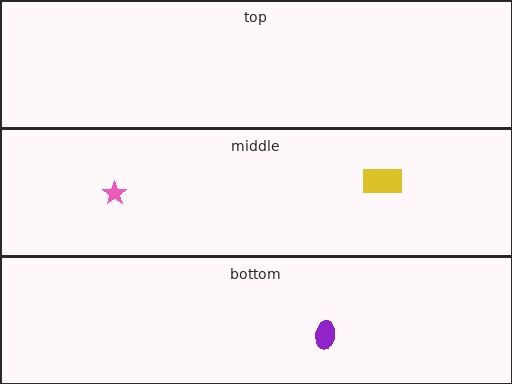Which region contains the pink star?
The middle region.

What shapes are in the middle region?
The pink star, the yellow rectangle.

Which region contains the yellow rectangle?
The middle region.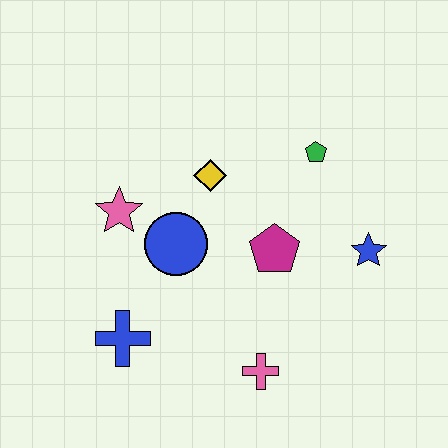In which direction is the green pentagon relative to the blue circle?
The green pentagon is to the right of the blue circle.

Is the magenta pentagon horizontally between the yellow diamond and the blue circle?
No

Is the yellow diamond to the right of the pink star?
Yes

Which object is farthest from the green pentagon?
The blue cross is farthest from the green pentagon.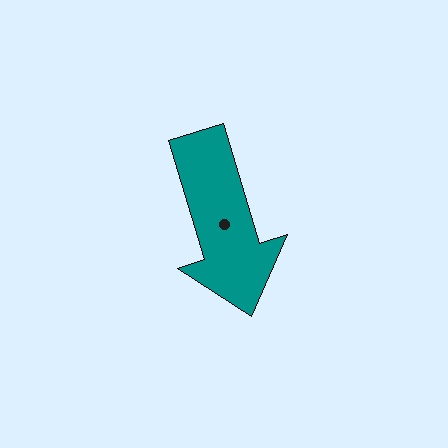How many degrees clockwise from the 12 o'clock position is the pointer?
Approximately 163 degrees.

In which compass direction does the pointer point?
South.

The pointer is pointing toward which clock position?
Roughly 5 o'clock.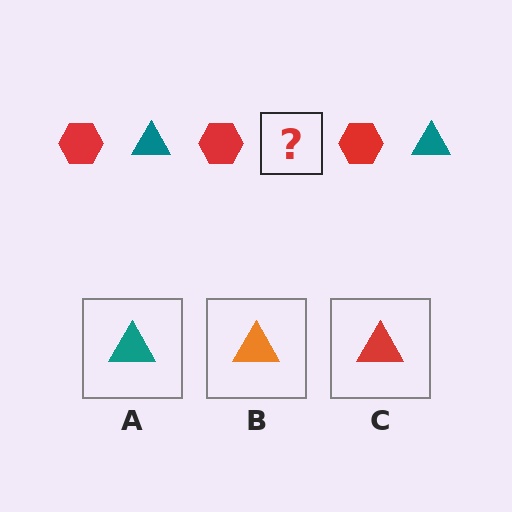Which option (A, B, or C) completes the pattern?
A.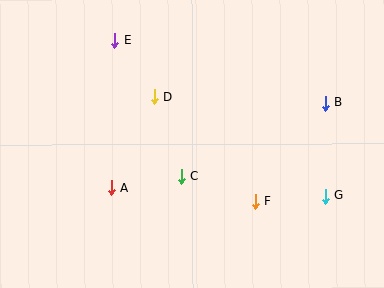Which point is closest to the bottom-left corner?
Point A is closest to the bottom-left corner.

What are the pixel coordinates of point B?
Point B is at (325, 103).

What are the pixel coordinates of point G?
Point G is at (325, 196).